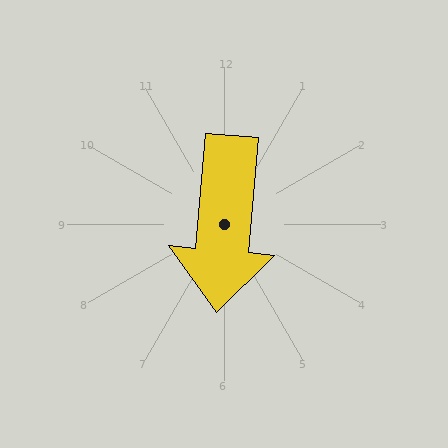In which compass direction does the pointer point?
South.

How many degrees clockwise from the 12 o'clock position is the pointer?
Approximately 185 degrees.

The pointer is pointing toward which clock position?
Roughly 6 o'clock.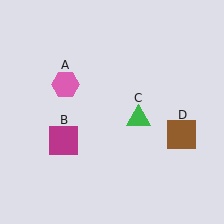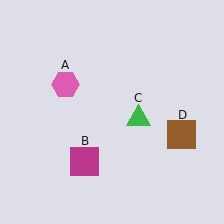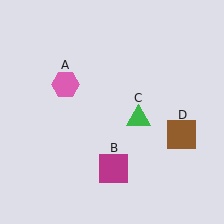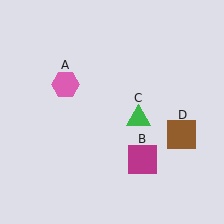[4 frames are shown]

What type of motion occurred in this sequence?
The magenta square (object B) rotated counterclockwise around the center of the scene.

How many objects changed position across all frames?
1 object changed position: magenta square (object B).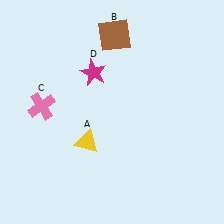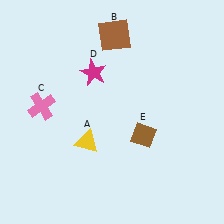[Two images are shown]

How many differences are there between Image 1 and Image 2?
There is 1 difference between the two images.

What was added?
A brown diamond (E) was added in Image 2.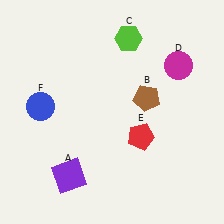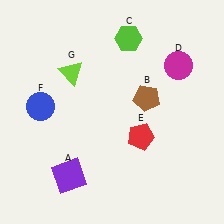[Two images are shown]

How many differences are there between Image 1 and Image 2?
There is 1 difference between the two images.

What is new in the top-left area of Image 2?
A lime triangle (G) was added in the top-left area of Image 2.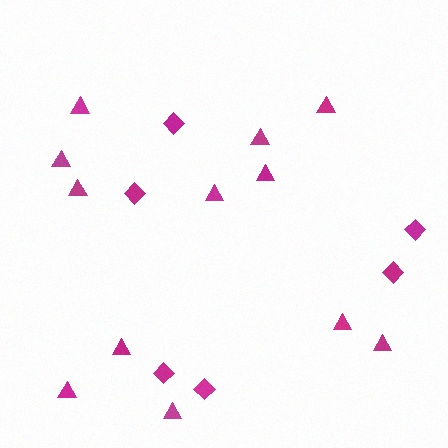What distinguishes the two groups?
There are 2 groups: one group of triangles (12) and one group of diamonds (6).